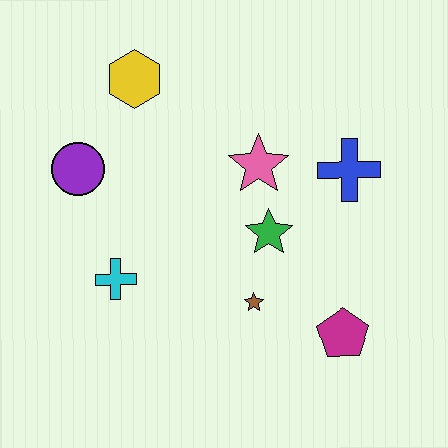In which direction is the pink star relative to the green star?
The pink star is above the green star.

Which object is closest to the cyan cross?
The purple circle is closest to the cyan cross.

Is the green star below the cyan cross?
No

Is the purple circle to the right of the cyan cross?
No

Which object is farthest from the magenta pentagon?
The yellow hexagon is farthest from the magenta pentagon.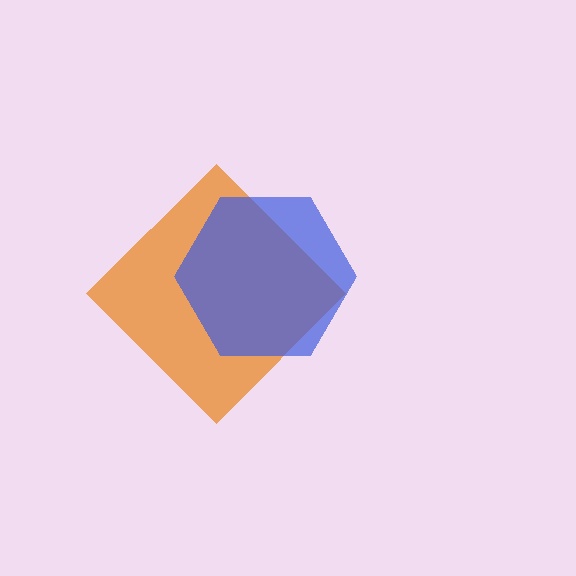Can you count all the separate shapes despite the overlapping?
Yes, there are 2 separate shapes.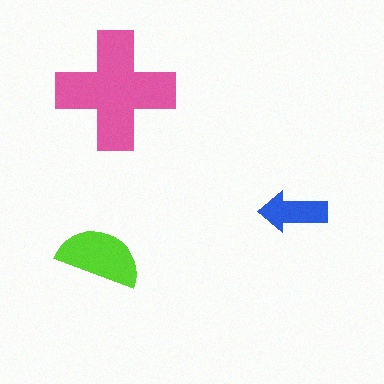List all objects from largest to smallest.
The pink cross, the lime semicircle, the blue arrow.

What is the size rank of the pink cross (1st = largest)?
1st.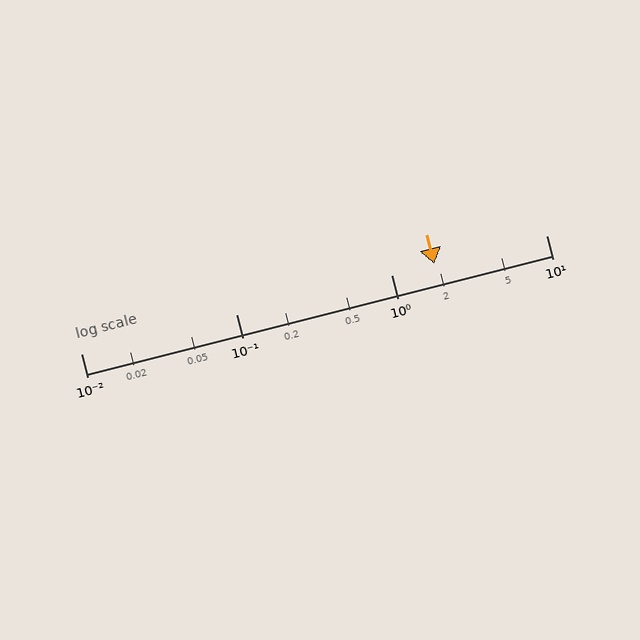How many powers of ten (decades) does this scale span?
The scale spans 3 decades, from 0.01 to 10.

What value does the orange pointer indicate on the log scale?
The pointer indicates approximately 1.9.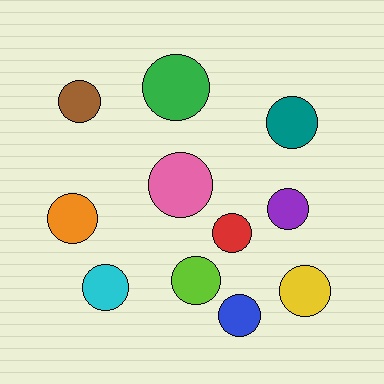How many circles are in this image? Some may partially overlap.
There are 11 circles.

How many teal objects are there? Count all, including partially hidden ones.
There is 1 teal object.